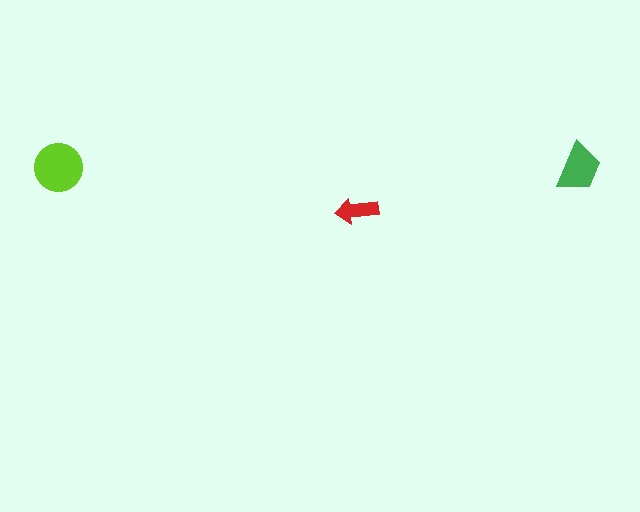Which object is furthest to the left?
The lime circle is leftmost.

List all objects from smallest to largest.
The red arrow, the green trapezoid, the lime circle.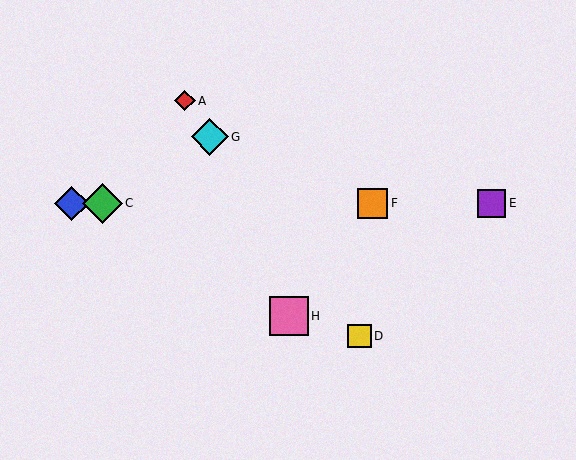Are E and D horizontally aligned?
No, E is at y≈203 and D is at y≈336.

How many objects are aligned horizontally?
4 objects (B, C, E, F) are aligned horizontally.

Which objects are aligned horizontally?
Objects B, C, E, F are aligned horizontally.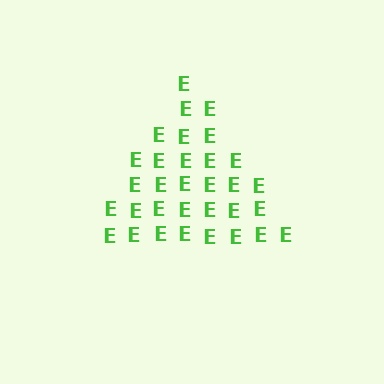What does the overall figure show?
The overall figure shows a triangle.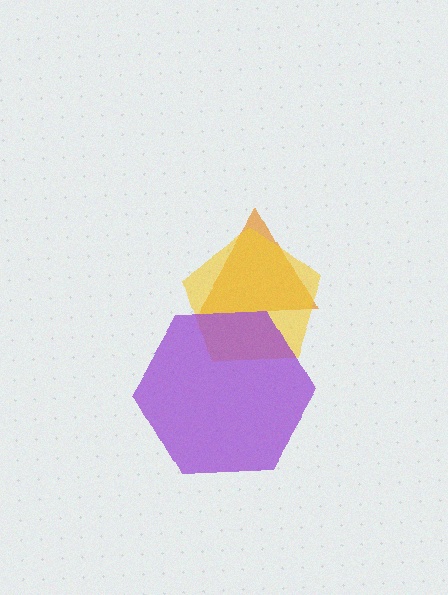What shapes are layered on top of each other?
The layered shapes are: an orange triangle, a yellow pentagon, a purple hexagon.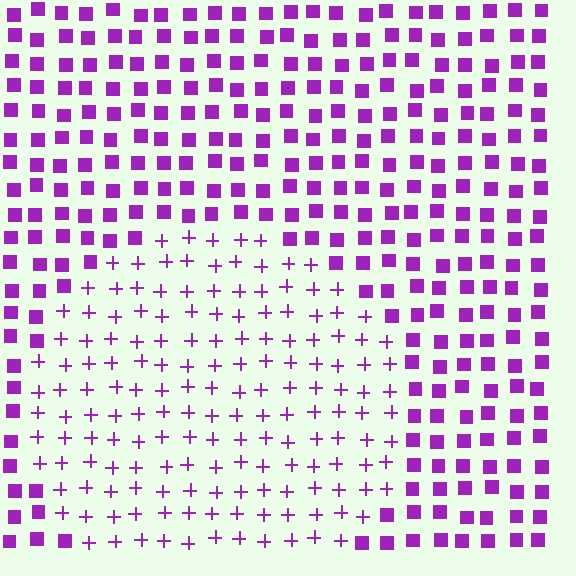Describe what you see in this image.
The image is filled with small purple elements arranged in a uniform grid. A circle-shaped region contains plus signs, while the surrounding area contains squares. The boundary is defined purely by the change in element shape.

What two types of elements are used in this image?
The image uses plus signs inside the circle region and squares outside it.